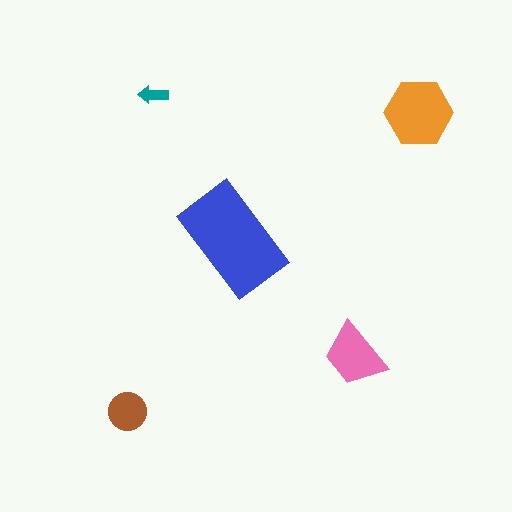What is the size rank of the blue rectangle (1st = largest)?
1st.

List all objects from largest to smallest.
The blue rectangle, the orange hexagon, the pink trapezoid, the brown circle, the teal arrow.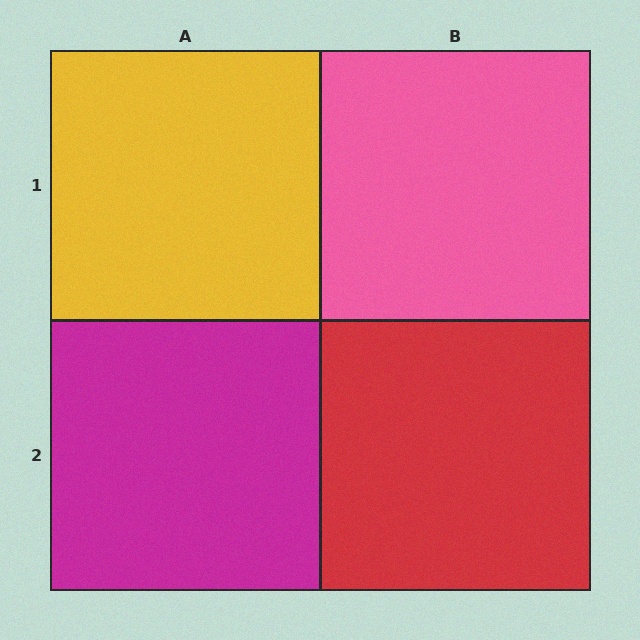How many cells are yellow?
1 cell is yellow.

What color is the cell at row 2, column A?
Magenta.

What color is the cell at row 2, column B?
Red.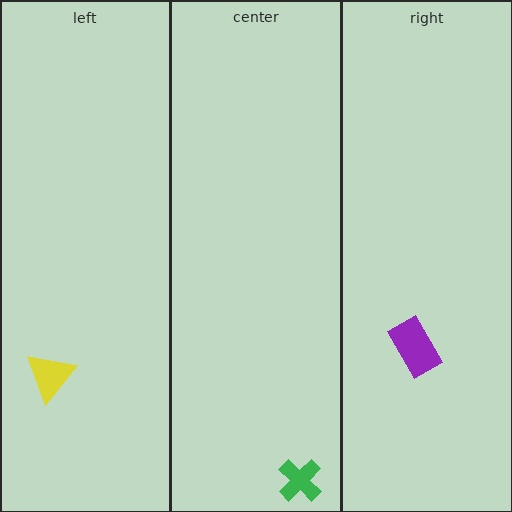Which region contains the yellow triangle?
The left region.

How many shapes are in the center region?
1.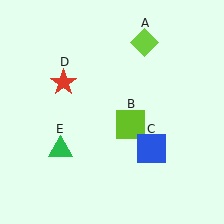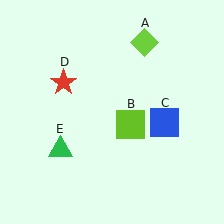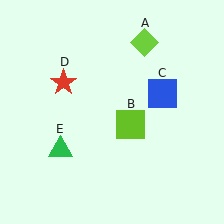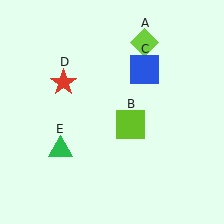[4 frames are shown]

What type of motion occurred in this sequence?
The blue square (object C) rotated counterclockwise around the center of the scene.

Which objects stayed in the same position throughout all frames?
Lime diamond (object A) and lime square (object B) and red star (object D) and green triangle (object E) remained stationary.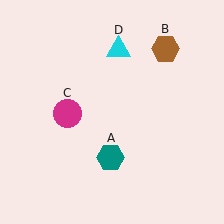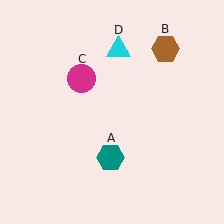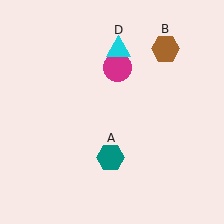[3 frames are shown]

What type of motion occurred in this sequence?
The magenta circle (object C) rotated clockwise around the center of the scene.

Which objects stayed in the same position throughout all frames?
Teal hexagon (object A) and brown hexagon (object B) and cyan triangle (object D) remained stationary.